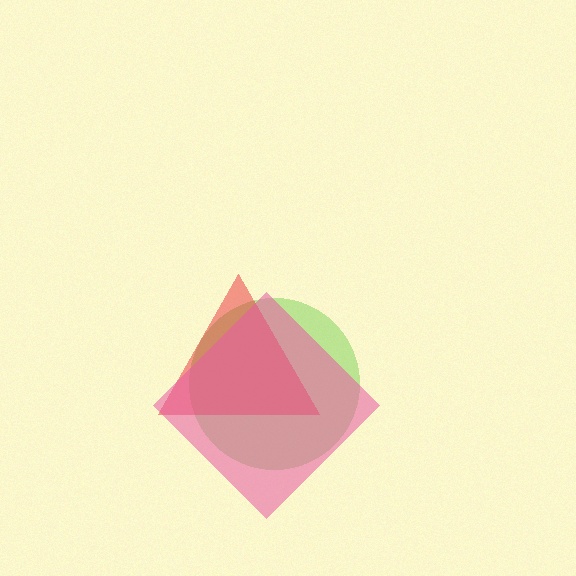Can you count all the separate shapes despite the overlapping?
Yes, there are 3 separate shapes.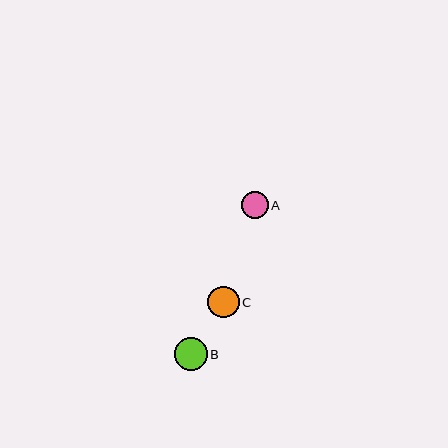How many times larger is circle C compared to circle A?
Circle C is approximately 1.2 times the size of circle A.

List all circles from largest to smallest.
From largest to smallest: B, C, A.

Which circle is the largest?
Circle B is the largest with a size of approximately 33 pixels.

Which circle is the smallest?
Circle A is the smallest with a size of approximately 27 pixels.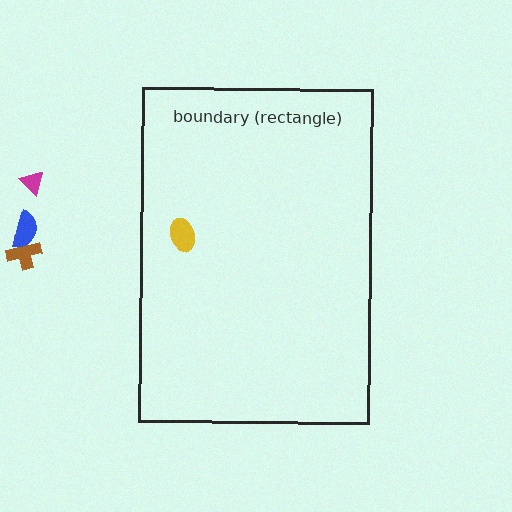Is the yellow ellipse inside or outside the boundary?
Inside.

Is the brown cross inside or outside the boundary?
Outside.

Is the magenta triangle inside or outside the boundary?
Outside.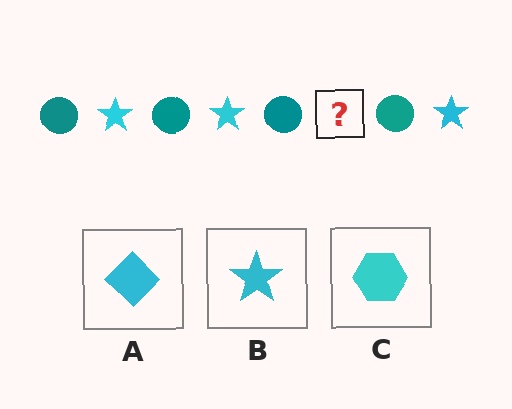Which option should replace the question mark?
Option B.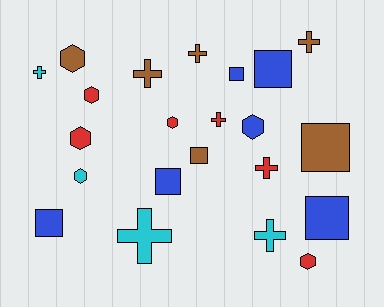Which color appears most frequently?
Red, with 6 objects.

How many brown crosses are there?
There are 3 brown crosses.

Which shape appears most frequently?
Cross, with 8 objects.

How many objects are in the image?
There are 22 objects.